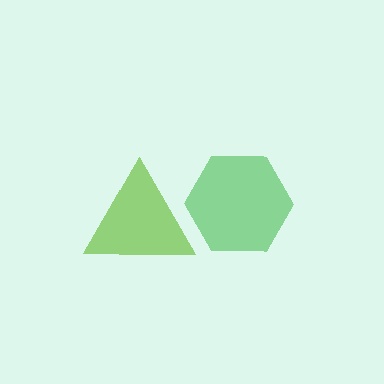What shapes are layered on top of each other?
The layered shapes are: a lime triangle, a green hexagon.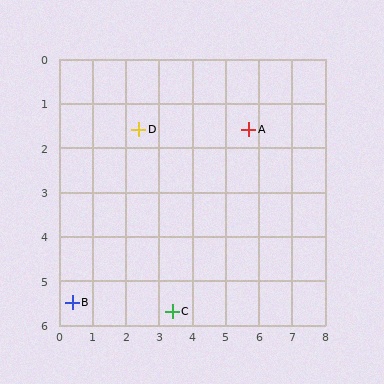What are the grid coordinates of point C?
Point C is at approximately (3.4, 5.7).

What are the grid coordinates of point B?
Point B is at approximately (0.4, 5.5).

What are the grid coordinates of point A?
Point A is at approximately (5.7, 1.6).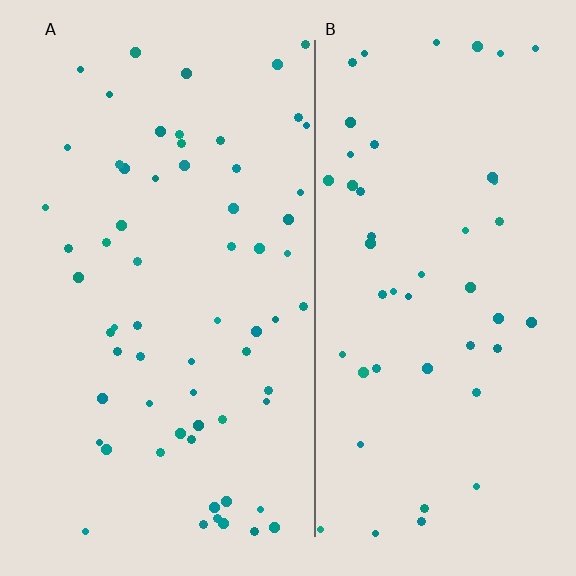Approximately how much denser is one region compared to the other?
Approximately 1.3× — region A over region B.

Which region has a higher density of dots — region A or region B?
A (the left).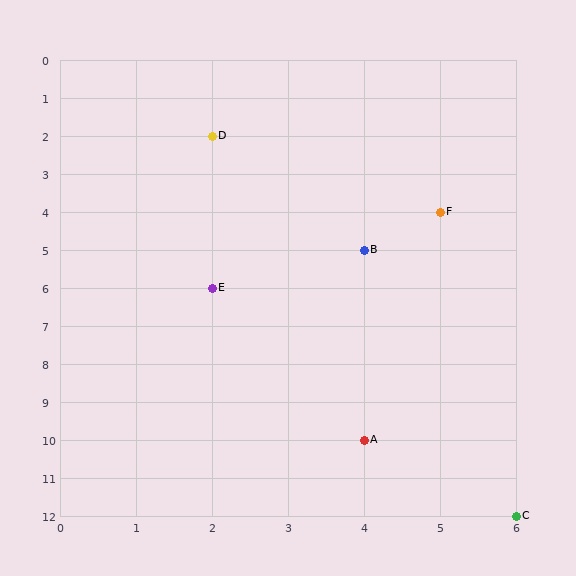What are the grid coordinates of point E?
Point E is at grid coordinates (2, 6).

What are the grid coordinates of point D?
Point D is at grid coordinates (2, 2).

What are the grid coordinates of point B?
Point B is at grid coordinates (4, 5).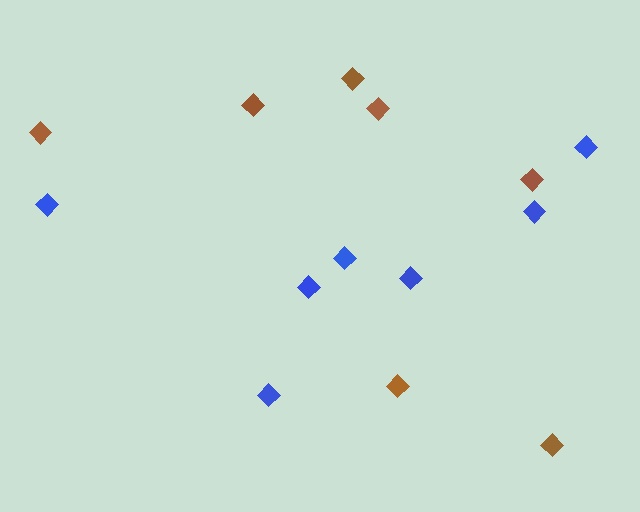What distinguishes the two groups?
There are 2 groups: one group of blue diamonds (7) and one group of brown diamonds (7).